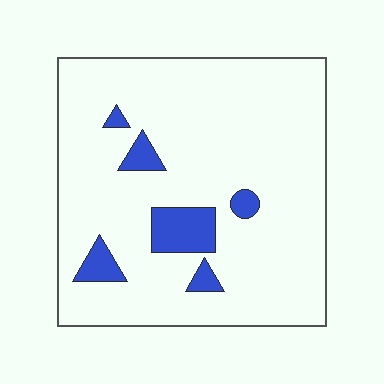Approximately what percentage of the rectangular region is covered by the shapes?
Approximately 10%.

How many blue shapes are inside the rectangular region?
6.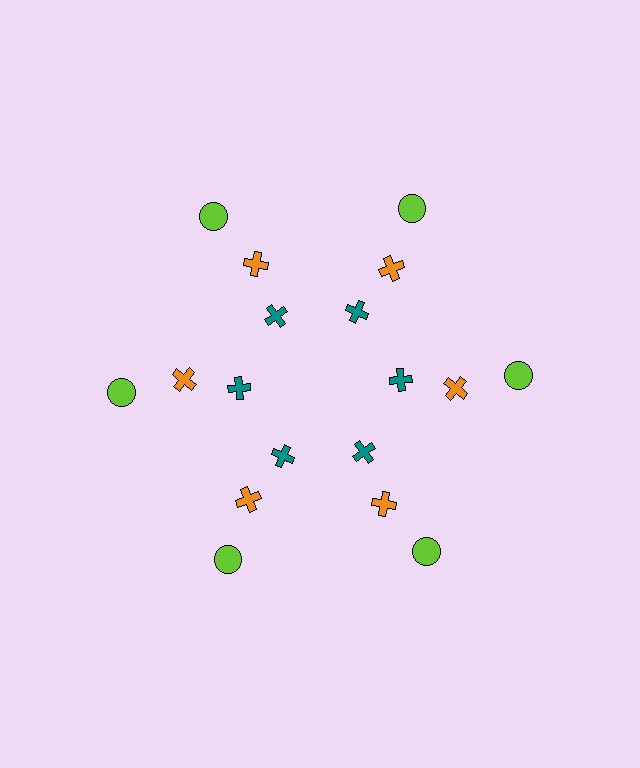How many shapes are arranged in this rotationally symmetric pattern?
There are 18 shapes, arranged in 6 groups of 3.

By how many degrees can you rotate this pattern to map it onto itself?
The pattern maps onto itself every 60 degrees of rotation.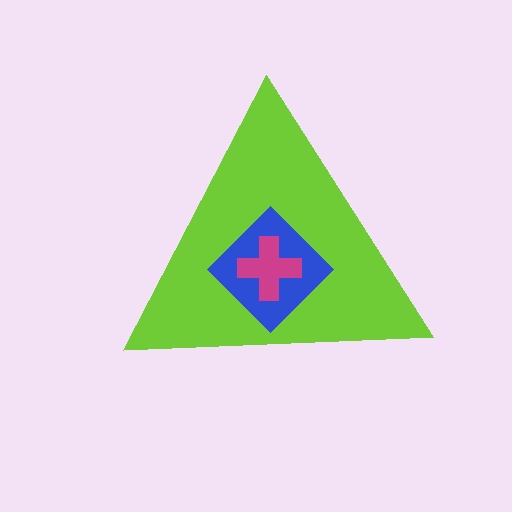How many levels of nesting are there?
3.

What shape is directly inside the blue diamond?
The magenta cross.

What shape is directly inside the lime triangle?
The blue diamond.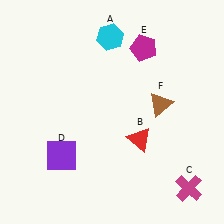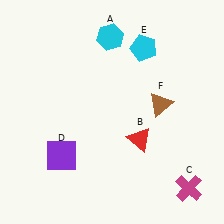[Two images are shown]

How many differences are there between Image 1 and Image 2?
There is 1 difference between the two images.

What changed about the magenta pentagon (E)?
In Image 1, E is magenta. In Image 2, it changed to cyan.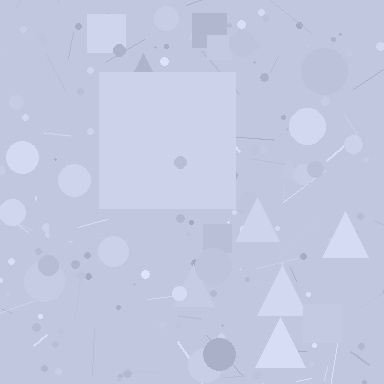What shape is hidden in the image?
A square is hidden in the image.